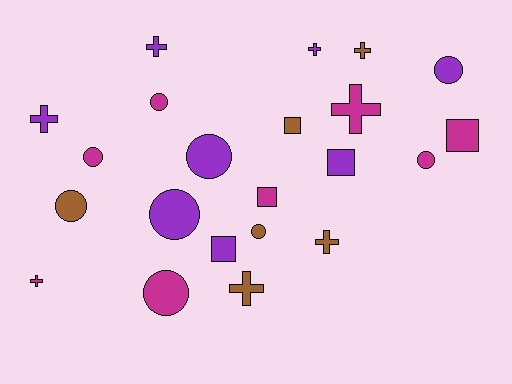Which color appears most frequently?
Magenta, with 8 objects.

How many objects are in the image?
There are 22 objects.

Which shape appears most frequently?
Circle, with 9 objects.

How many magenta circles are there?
There are 4 magenta circles.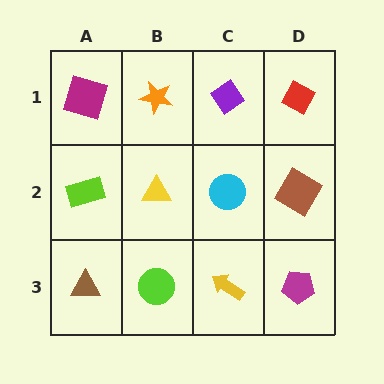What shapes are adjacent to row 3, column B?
A yellow triangle (row 2, column B), a brown triangle (row 3, column A), a yellow arrow (row 3, column C).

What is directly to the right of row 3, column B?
A yellow arrow.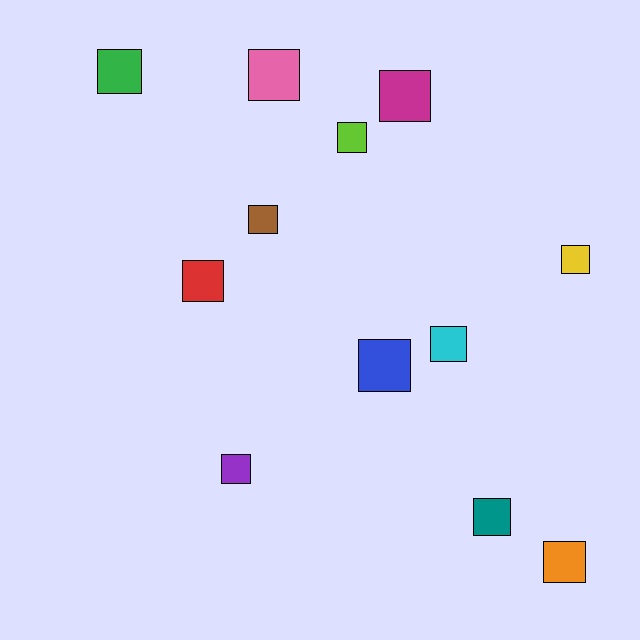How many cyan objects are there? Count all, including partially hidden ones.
There is 1 cyan object.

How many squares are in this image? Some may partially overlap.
There are 12 squares.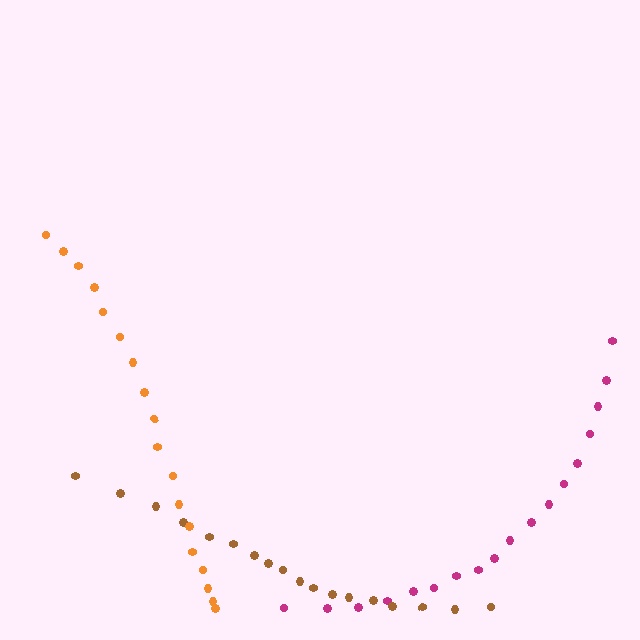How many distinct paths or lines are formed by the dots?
There are 3 distinct paths.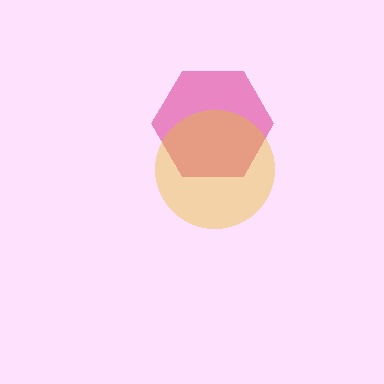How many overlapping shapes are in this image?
There are 2 overlapping shapes in the image.